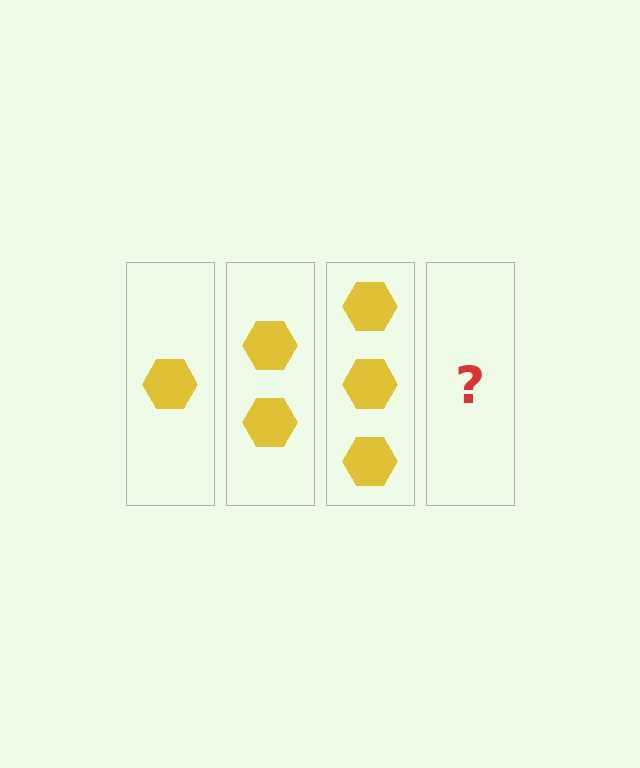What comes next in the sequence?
The next element should be 4 hexagons.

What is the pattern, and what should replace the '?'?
The pattern is that each step adds one more hexagon. The '?' should be 4 hexagons.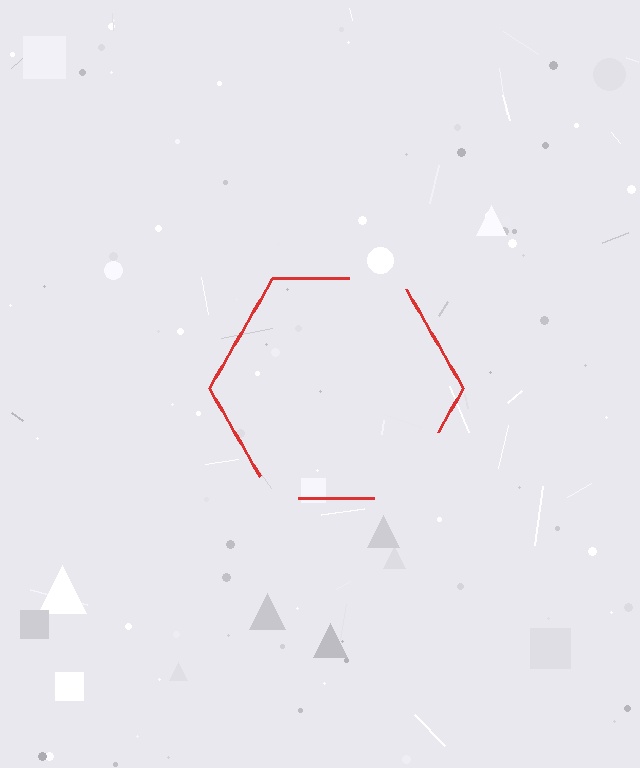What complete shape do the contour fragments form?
The contour fragments form a hexagon.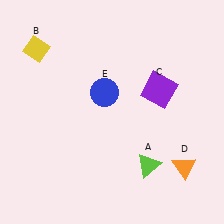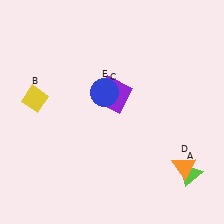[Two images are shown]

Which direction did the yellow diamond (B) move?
The yellow diamond (B) moved down.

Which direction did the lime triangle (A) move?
The lime triangle (A) moved right.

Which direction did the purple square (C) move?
The purple square (C) moved left.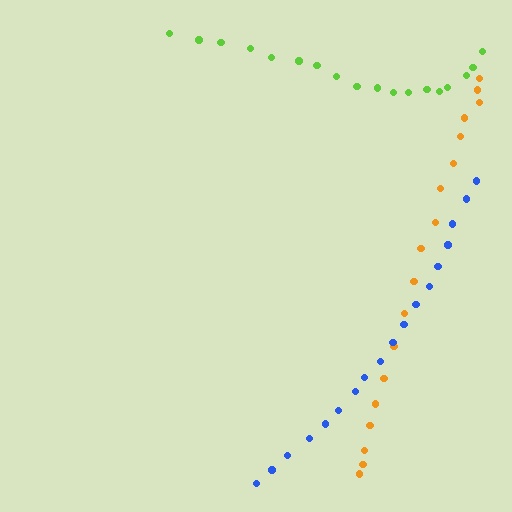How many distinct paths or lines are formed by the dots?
There are 3 distinct paths.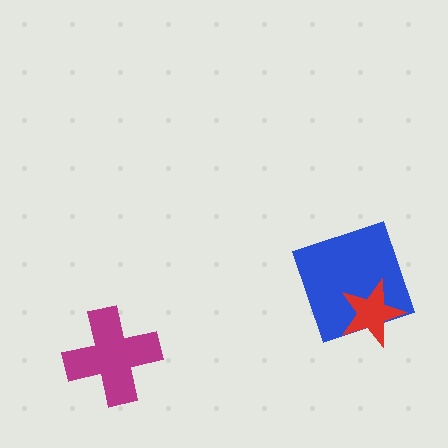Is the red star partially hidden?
No, no other shape covers it.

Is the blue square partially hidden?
Yes, it is partially covered by another shape.